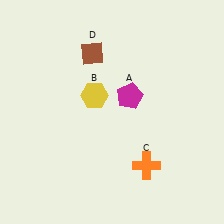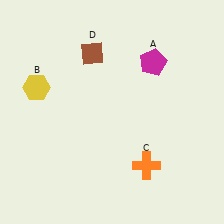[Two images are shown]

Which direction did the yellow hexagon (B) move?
The yellow hexagon (B) moved left.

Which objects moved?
The objects that moved are: the magenta pentagon (A), the yellow hexagon (B).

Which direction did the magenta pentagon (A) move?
The magenta pentagon (A) moved up.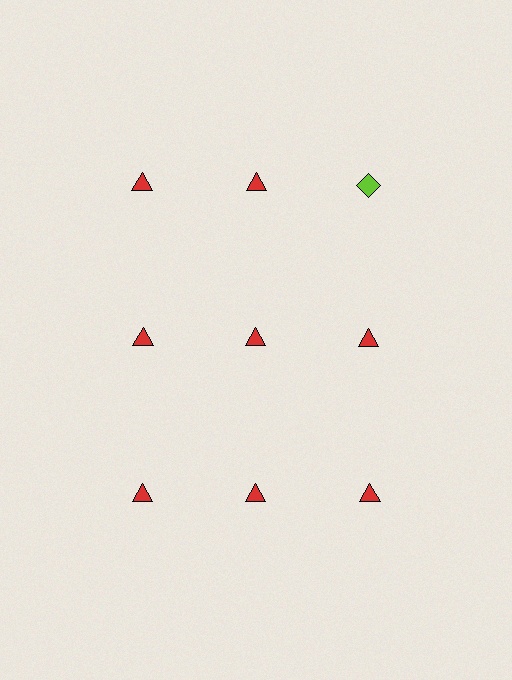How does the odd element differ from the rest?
It differs in both color (lime instead of red) and shape (diamond instead of triangle).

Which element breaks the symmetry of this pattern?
The lime diamond in the top row, center column breaks the symmetry. All other shapes are red triangles.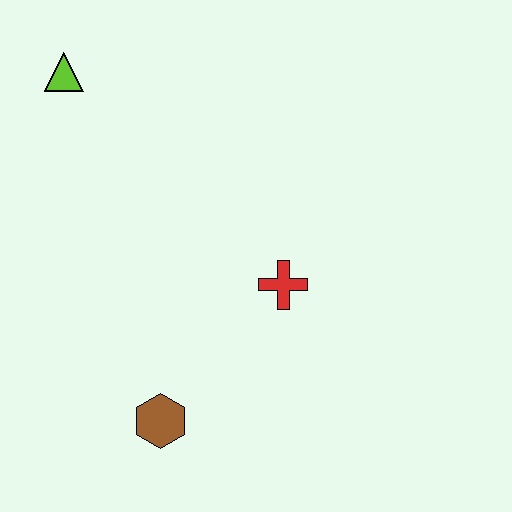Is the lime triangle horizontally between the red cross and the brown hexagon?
No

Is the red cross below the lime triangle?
Yes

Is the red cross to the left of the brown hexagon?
No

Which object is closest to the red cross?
The brown hexagon is closest to the red cross.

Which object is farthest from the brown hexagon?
The lime triangle is farthest from the brown hexagon.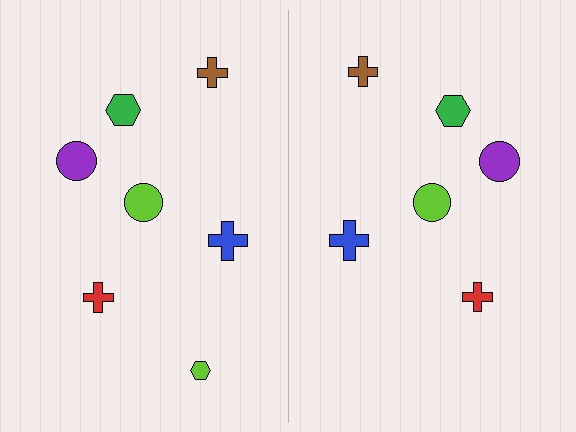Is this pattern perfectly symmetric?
No, the pattern is not perfectly symmetric. A lime hexagon is missing from the right side.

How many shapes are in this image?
There are 13 shapes in this image.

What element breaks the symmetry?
A lime hexagon is missing from the right side.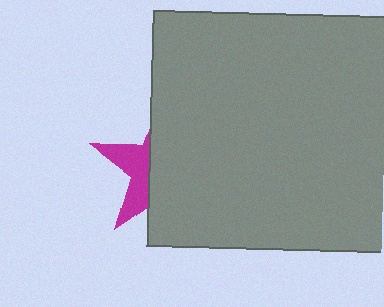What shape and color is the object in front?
The object in front is a gray square.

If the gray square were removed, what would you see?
You would see the complete magenta star.